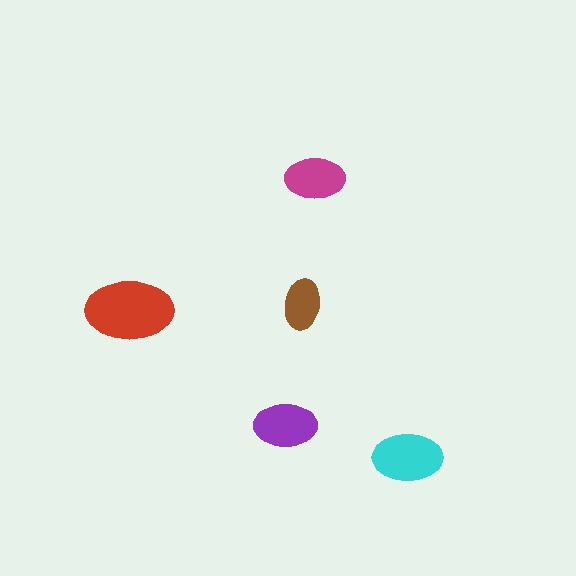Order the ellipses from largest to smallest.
the red one, the cyan one, the purple one, the magenta one, the brown one.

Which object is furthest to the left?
The red ellipse is leftmost.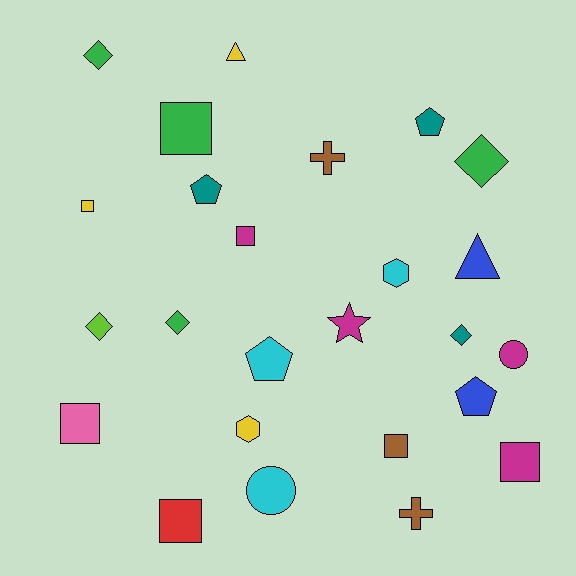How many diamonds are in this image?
There are 5 diamonds.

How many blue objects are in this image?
There are 2 blue objects.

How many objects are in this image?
There are 25 objects.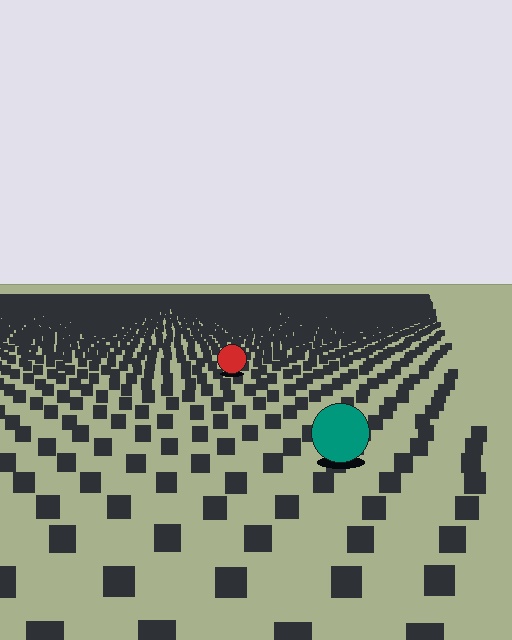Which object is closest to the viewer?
The teal circle is closest. The texture marks near it are larger and more spread out.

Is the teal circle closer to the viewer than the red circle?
Yes. The teal circle is closer — you can tell from the texture gradient: the ground texture is coarser near it.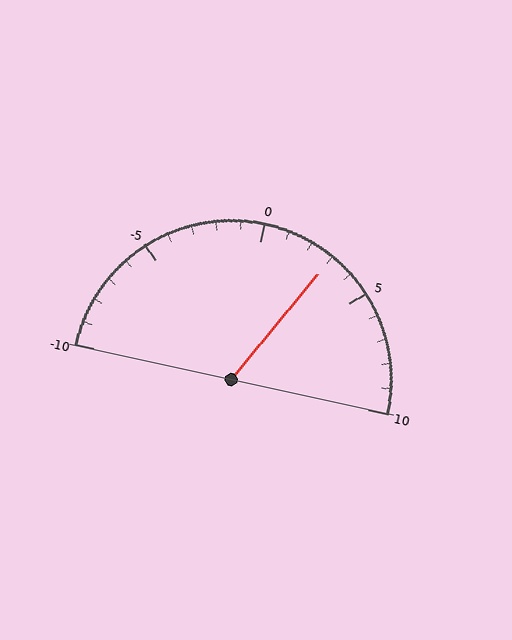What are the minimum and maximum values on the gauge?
The gauge ranges from -10 to 10.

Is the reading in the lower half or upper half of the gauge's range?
The reading is in the upper half of the range (-10 to 10).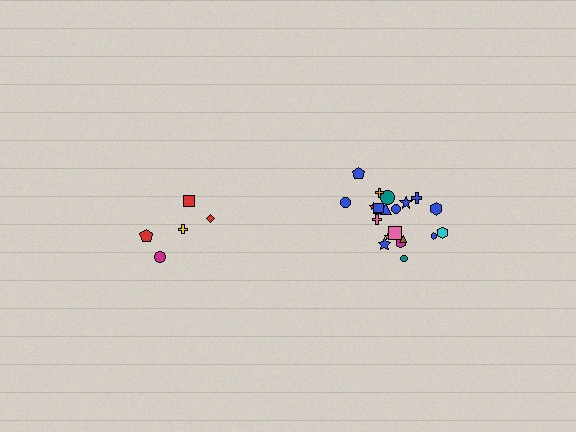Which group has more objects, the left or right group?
The right group.